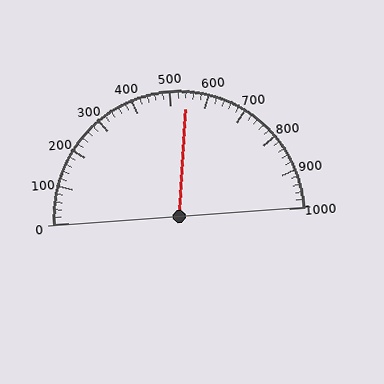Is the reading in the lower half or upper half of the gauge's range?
The reading is in the upper half of the range (0 to 1000).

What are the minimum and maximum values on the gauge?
The gauge ranges from 0 to 1000.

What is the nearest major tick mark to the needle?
The nearest major tick mark is 500.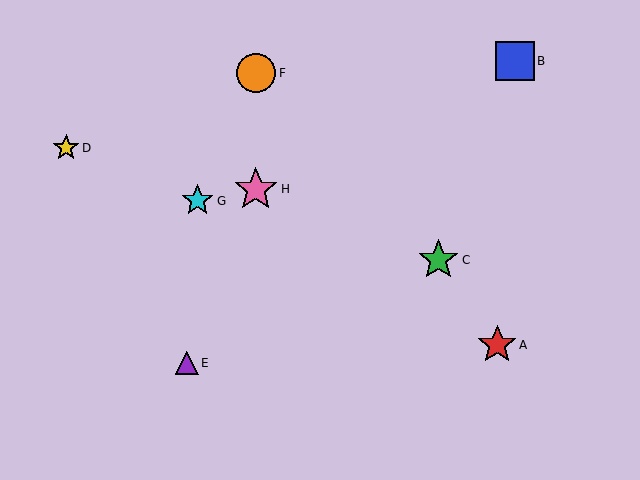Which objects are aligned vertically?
Objects F, H are aligned vertically.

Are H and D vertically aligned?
No, H is at x≈256 and D is at x≈66.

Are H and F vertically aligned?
Yes, both are at x≈256.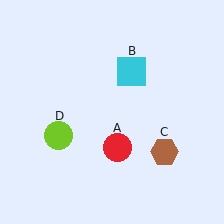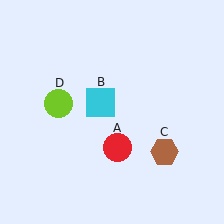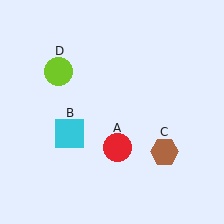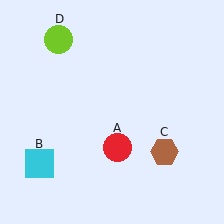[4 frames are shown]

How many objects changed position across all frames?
2 objects changed position: cyan square (object B), lime circle (object D).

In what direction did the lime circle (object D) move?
The lime circle (object D) moved up.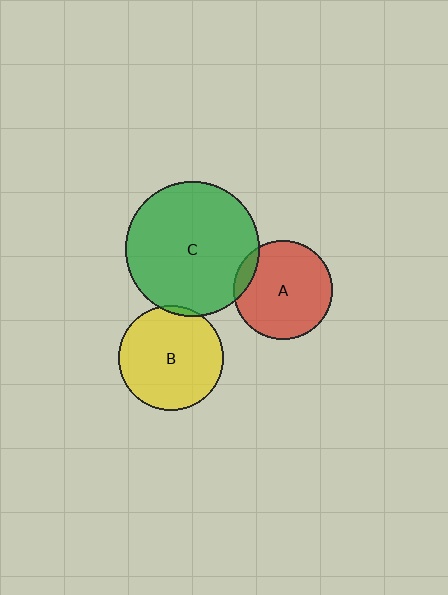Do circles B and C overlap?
Yes.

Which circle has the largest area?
Circle C (green).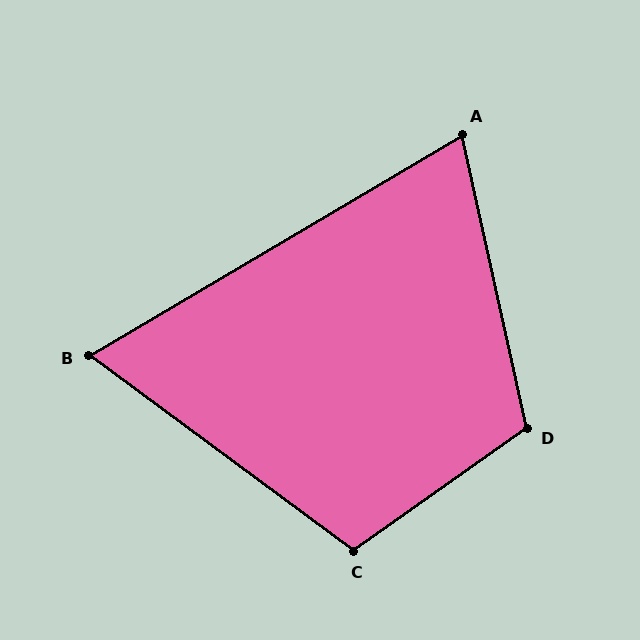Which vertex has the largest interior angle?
D, at approximately 113 degrees.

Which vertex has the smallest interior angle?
B, at approximately 67 degrees.